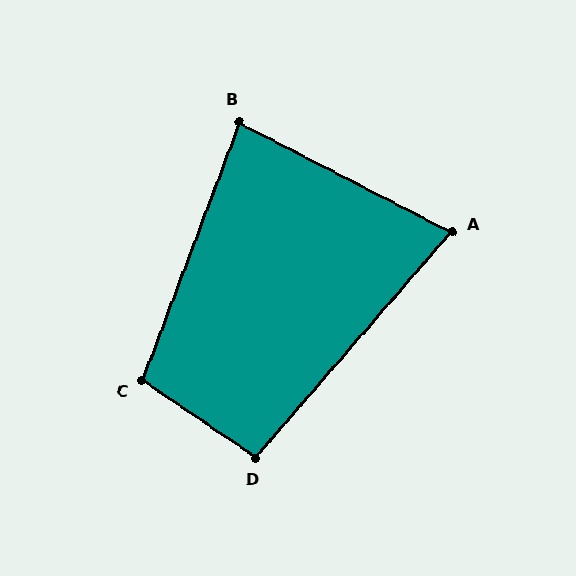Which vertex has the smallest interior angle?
A, at approximately 76 degrees.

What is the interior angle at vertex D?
Approximately 97 degrees (obtuse).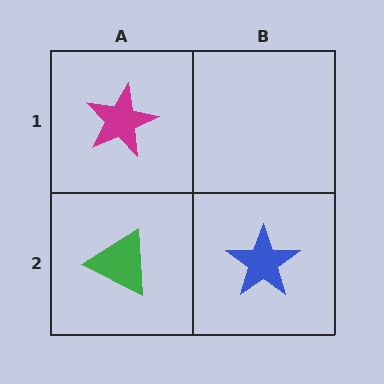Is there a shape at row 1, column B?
No, that cell is empty.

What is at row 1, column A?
A magenta star.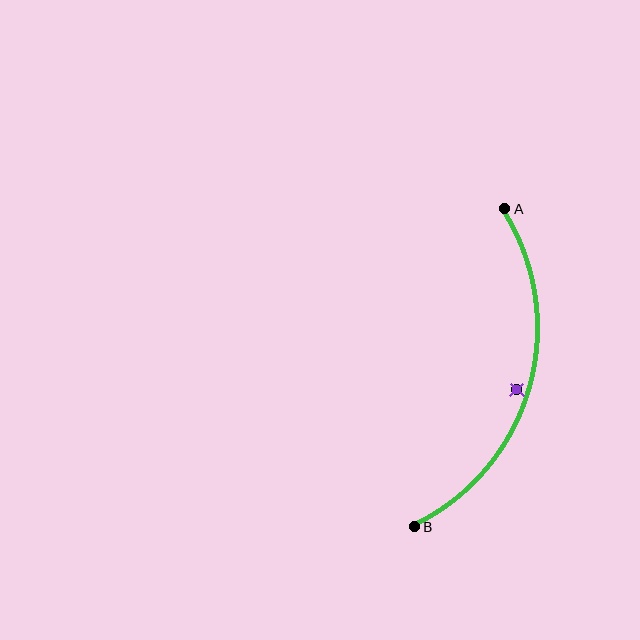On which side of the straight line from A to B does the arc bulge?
The arc bulges to the right of the straight line connecting A and B.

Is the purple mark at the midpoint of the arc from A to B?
No — the purple mark does not lie on the arc at all. It sits slightly inside the curve.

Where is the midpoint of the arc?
The arc midpoint is the point on the curve farthest from the straight line joining A and B. It sits to the right of that line.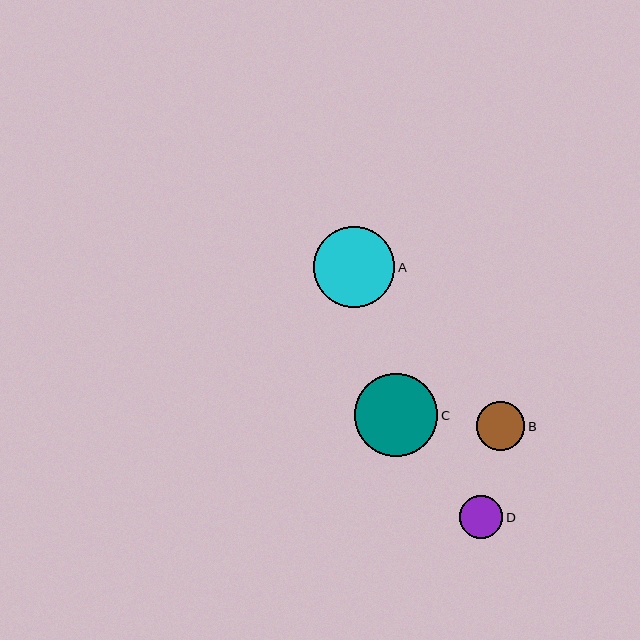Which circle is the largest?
Circle C is the largest with a size of approximately 83 pixels.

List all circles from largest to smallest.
From largest to smallest: C, A, B, D.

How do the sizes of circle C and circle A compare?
Circle C and circle A are approximately the same size.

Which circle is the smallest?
Circle D is the smallest with a size of approximately 43 pixels.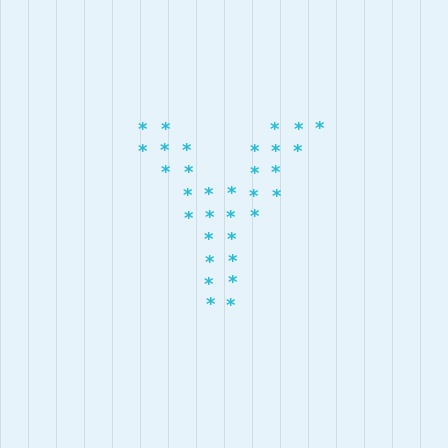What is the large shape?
The large shape is the letter Y.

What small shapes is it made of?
It is made of small asterisks.